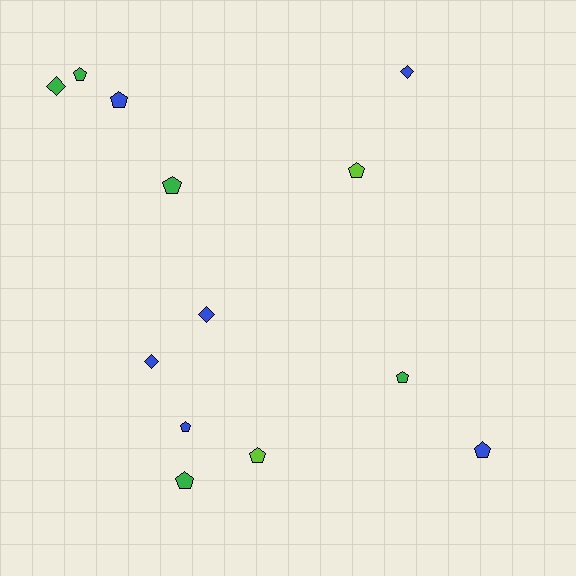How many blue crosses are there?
There are no blue crosses.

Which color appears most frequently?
Blue, with 6 objects.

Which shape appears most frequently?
Pentagon, with 9 objects.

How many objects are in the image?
There are 13 objects.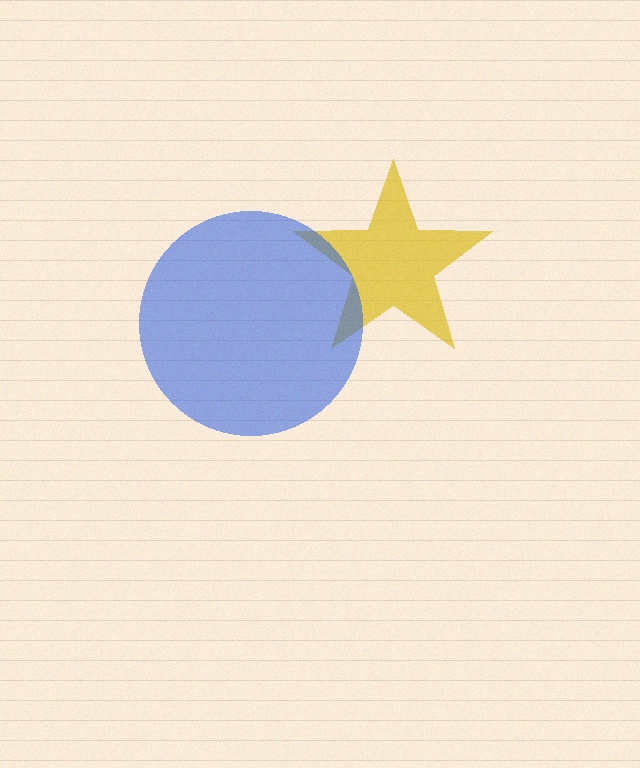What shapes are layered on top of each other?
The layered shapes are: a yellow star, a blue circle.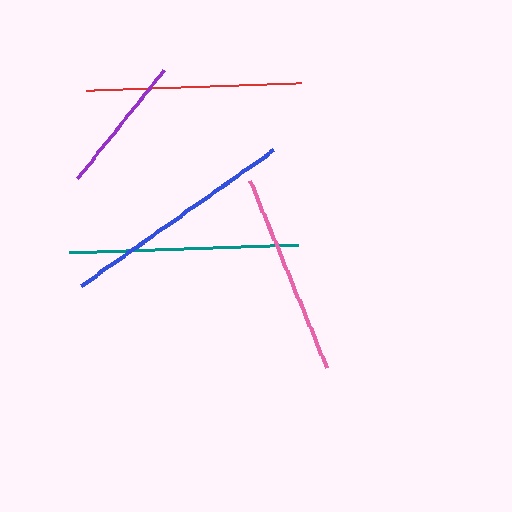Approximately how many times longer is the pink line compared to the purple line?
The pink line is approximately 1.5 times the length of the purple line.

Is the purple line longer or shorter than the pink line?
The pink line is longer than the purple line.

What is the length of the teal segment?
The teal segment is approximately 229 pixels long.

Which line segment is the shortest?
The purple line is the shortest at approximately 138 pixels.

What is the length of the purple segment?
The purple segment is approximately 138 pixels long.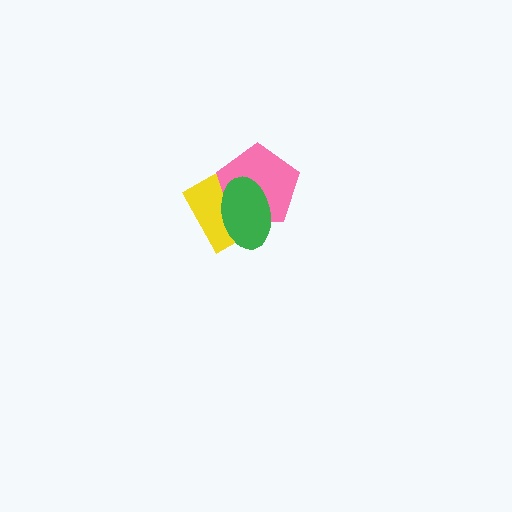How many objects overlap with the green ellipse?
2 objects overlap with the green ellipse.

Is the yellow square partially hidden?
Yes, it is partially covered by another shape.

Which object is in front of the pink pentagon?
The green ellipse is in front of the pink pentagon.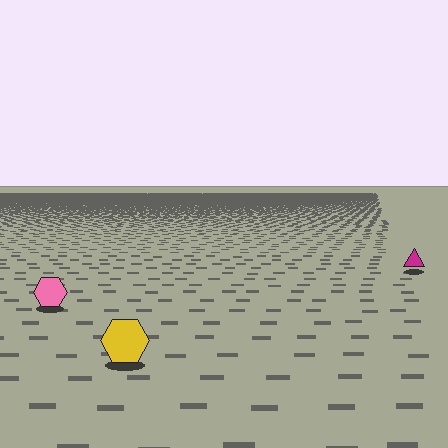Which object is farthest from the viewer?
The magenta triangle is farthest from the viewer. It appears smaller and the ground texture around it is denser.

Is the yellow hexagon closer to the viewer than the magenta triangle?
Yes. The yellow hexagon is closer — you can tell from the texture gradient: the ground texture is coarser near it.